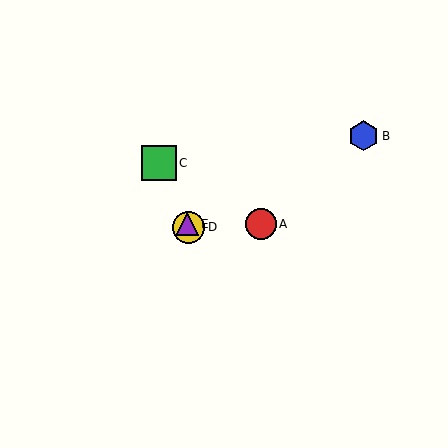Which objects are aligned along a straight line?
Objects C, D, E are aligned along a straight line.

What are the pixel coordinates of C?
Object C is at (159, 163).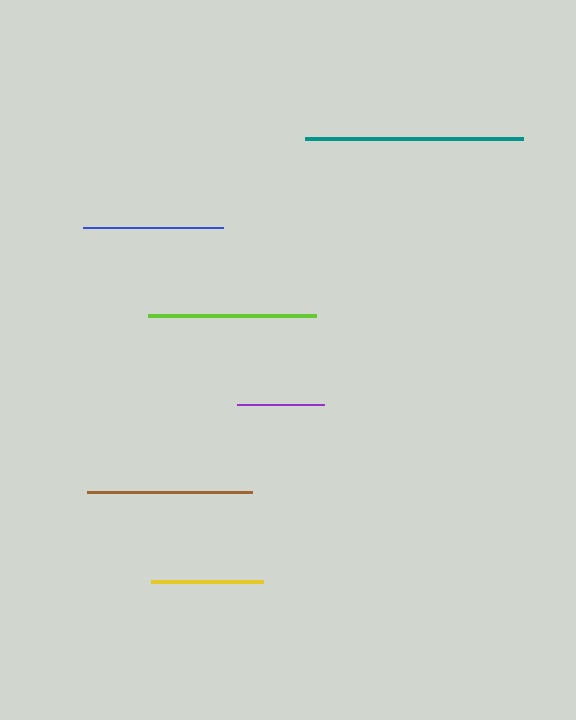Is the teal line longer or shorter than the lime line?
The teal line is longer than the lime line.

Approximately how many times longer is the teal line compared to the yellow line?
The teal line is approximately 2.0 times the length of the yellow line.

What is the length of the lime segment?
The lime segment is approximately 167 pixels long.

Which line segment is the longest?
The teal line is the longest at approximately 218 pixels.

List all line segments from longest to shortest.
From longest to shortest: teal, lime, brown, blue, yellow, purple.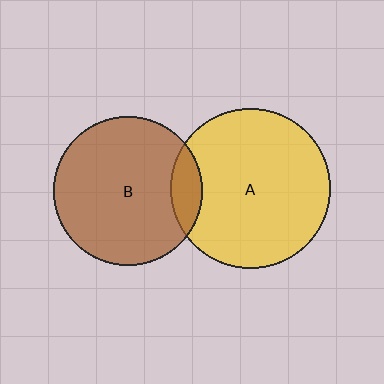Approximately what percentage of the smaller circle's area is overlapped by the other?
Approximately 10%.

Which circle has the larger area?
Circle A (yellow).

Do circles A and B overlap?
Yes.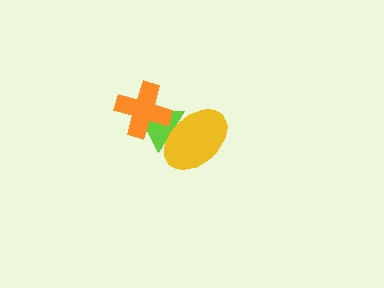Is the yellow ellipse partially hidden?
No, no other shape covers it.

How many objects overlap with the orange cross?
1 object overlaps with the orange cross.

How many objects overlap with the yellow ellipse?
1 object overlaps with the yellow ellipse.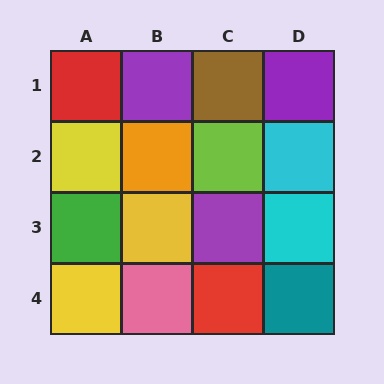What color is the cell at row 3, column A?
Green.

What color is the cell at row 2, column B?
Orange.